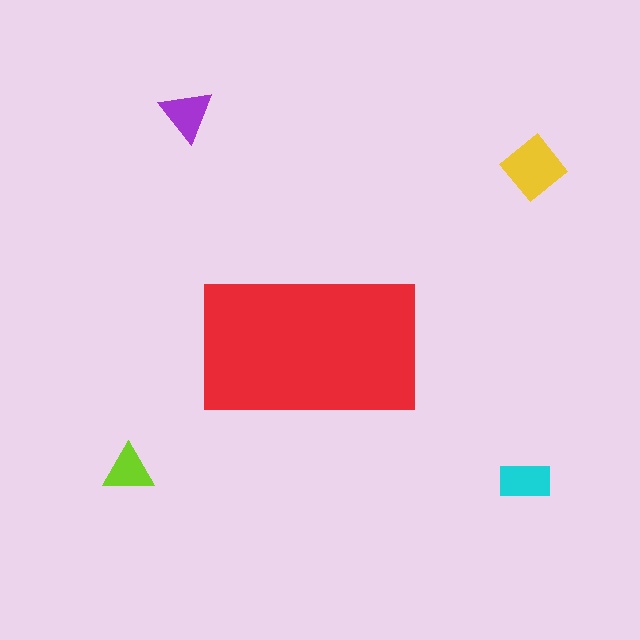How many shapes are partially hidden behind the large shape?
0 shapes are partially hidden.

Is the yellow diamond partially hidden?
No, the yellow diamond is fully visible.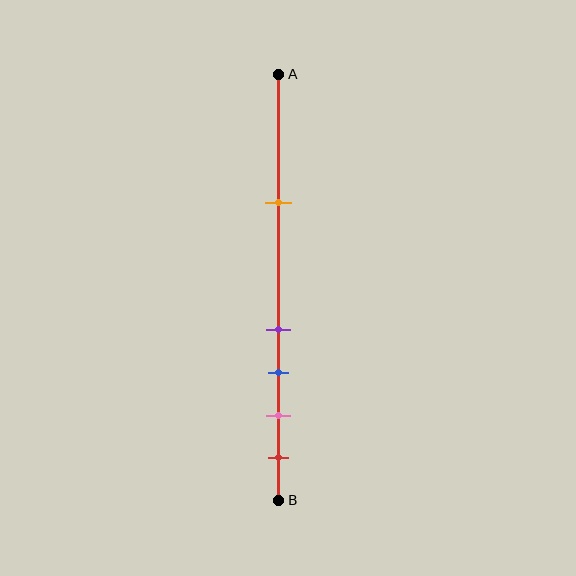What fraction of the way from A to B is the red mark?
The red mark is approximately 90% (0.9) of the way from A to B.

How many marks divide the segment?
There are 5 marks dividing the segment.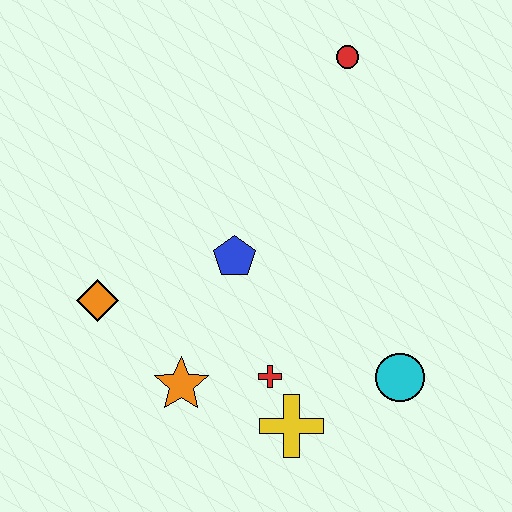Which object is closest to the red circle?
The blue pentagon is closest to the red circle.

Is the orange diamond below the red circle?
Yes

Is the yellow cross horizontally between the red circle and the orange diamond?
Yes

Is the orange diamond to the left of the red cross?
Yes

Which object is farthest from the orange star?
The red circle is farthest from the orange star.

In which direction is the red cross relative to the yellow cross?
The red cross is above the yellow cross.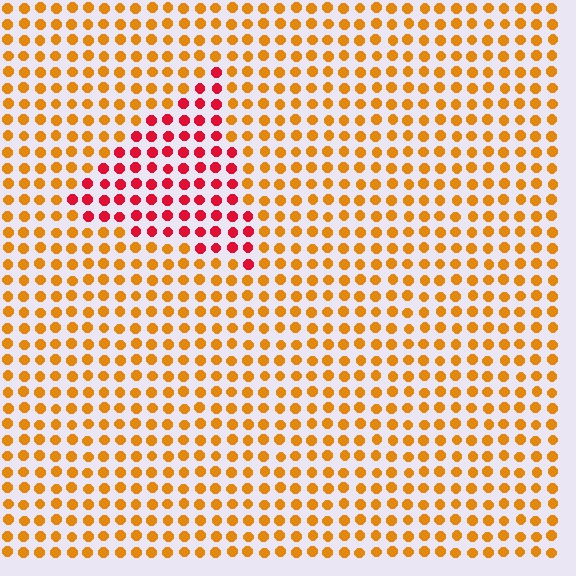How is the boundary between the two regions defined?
The boundary is defined purely by a slight shift in hue (about 45 degrees). Spacing, size, and orientation are identical on both sides.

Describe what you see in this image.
The image is filled with small orange elements in a uniform arrangement. A triangle-shaped region is visible where the elements are tinted to a slightly different hue, forming a subtle color boundary.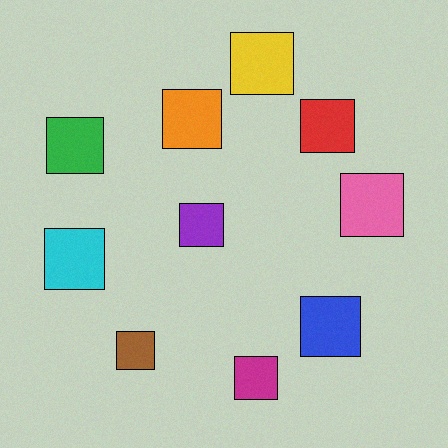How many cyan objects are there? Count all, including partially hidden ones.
There is 1 cyan object.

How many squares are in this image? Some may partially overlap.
There are 10 squares.